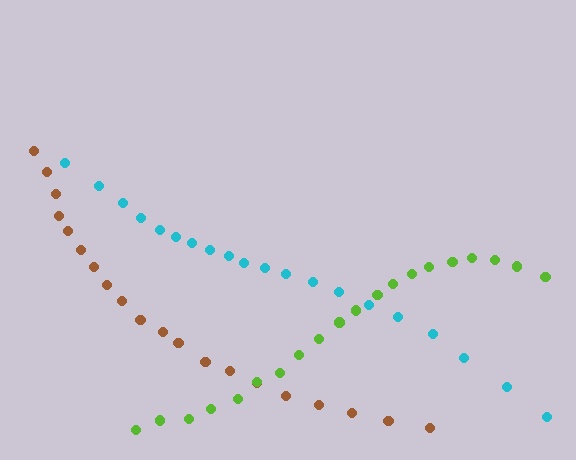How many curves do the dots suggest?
There are 3 distinct paths.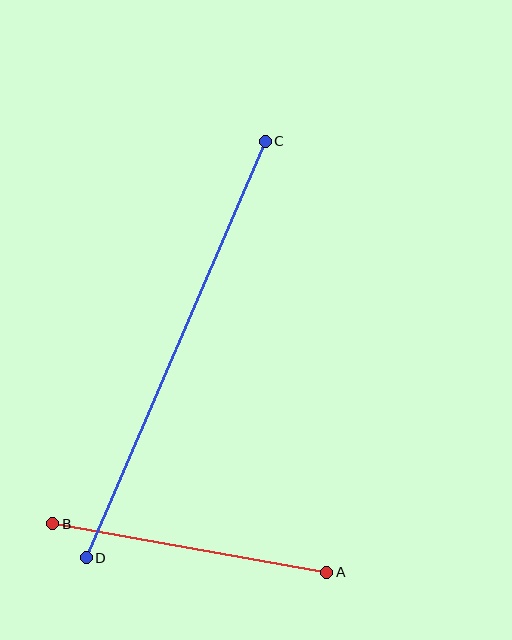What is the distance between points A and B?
The distance is approximately 279 pixels.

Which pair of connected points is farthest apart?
Points C and D are farthest apart.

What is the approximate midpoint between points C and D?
The midpoint is at approximately (176, 349) pixels.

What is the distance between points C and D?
The distance is approximately 453 pixels.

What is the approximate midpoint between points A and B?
The midpoint is at approximately (190, 548) pixels.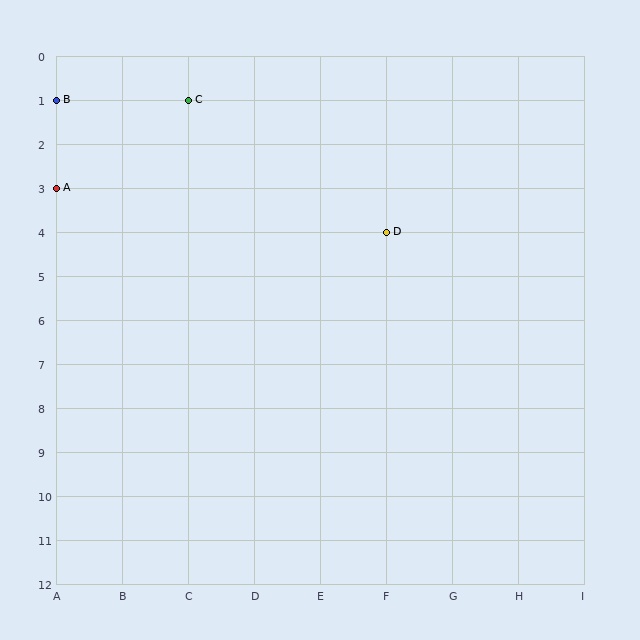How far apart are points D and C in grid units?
Points D and C are 3 columns and 3 rows apart (about 4.2 grid units diagonally).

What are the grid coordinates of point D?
Point D is at grid coordinates (F, 4).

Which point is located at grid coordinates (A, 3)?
Point A is at (A, 3).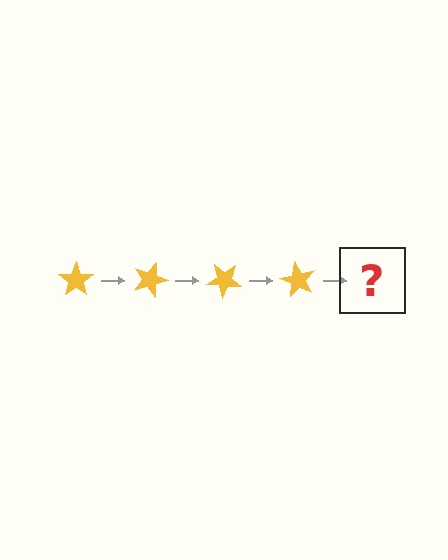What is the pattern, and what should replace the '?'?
The pattern is that the star rotates 20 degrees each step. The '?' should be a yellow star rotated 80 degrees.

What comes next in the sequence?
The next element should be a yellow star rotated 80 degrees.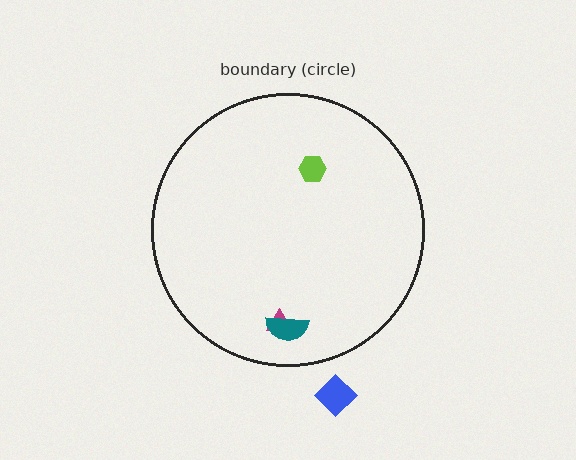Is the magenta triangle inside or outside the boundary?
Inside.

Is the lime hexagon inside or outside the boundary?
Inside.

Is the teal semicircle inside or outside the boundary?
Inside.